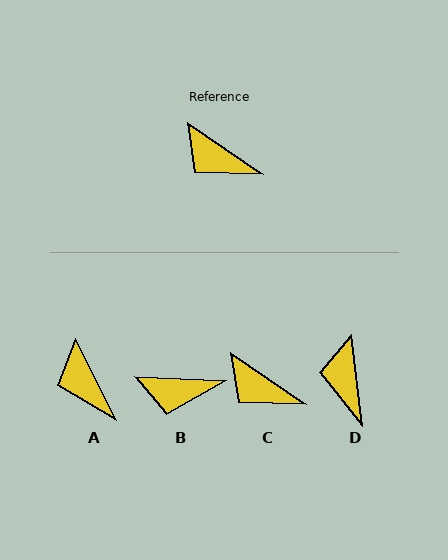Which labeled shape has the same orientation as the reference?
C.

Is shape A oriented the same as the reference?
No, it is off by about 29 degrees.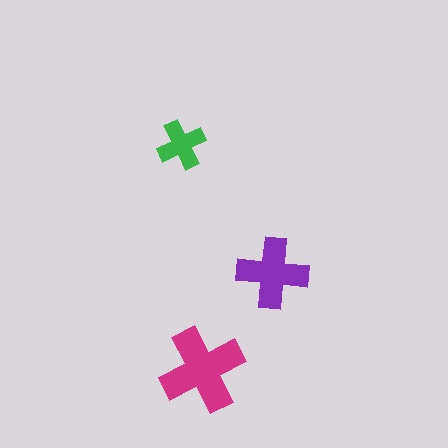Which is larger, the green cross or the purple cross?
The purple one.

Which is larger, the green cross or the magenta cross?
The magenta one.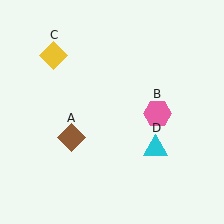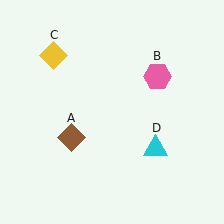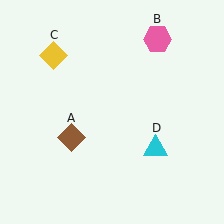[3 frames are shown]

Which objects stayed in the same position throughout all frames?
Brown diamond (object A) and yellow diamond (object C) and cyan triangle (object D) remained stationary.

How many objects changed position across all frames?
1 object changed position: pink hexagon (object B).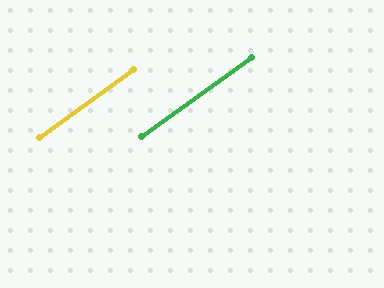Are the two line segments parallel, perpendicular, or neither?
Parallel — their directions differ by only 0.1°.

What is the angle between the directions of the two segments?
Approximately 0 degrees.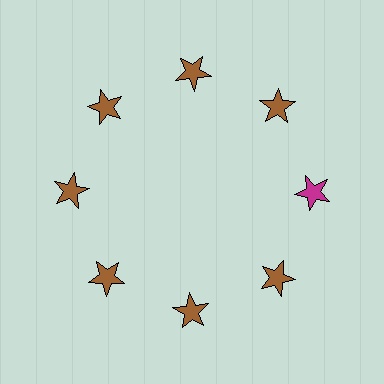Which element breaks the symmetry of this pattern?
The magenta star at roughly the 3 o'clock position breaks the symmetry. All other shapes are brown stars.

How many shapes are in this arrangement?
There are 8 shapes arranged in a ring pattern.